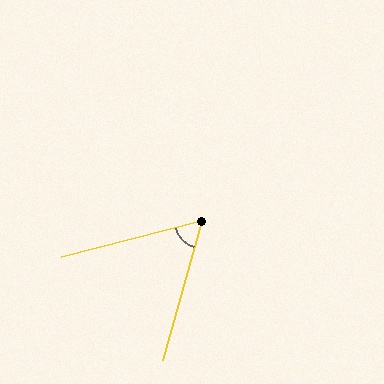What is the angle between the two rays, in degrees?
Approximately 60 degrees.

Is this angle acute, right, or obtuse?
It is acute.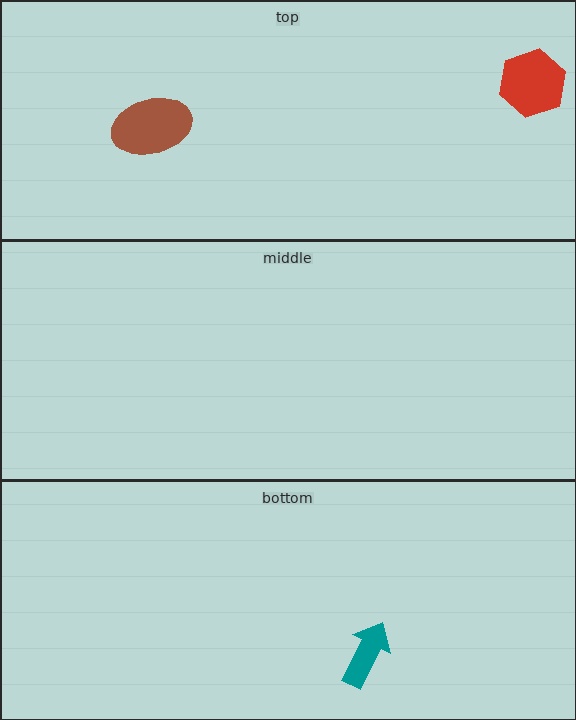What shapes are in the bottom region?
The teal arrow.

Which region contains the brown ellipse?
The top region.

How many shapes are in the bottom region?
1.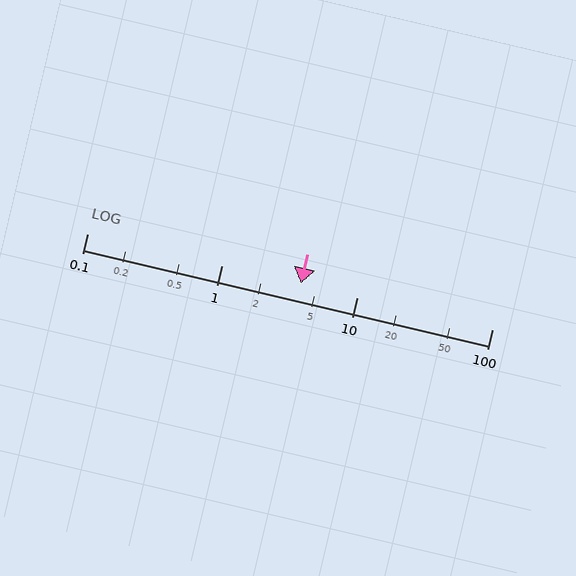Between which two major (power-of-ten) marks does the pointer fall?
The pointer is between 1 and 10.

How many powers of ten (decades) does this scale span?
The scale spans 3 decades, from 0.1 to 100.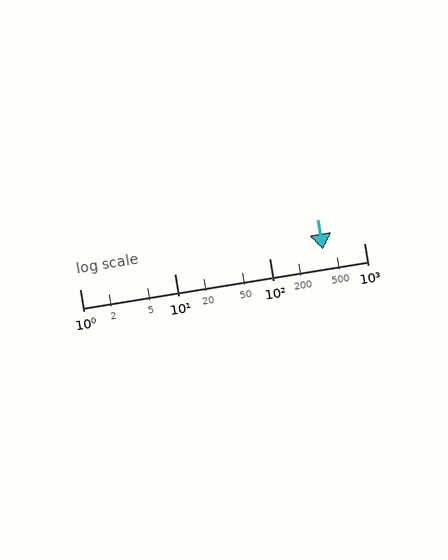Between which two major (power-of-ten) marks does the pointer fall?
The pointer is between 100 and 1000.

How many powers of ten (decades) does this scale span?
The scale spans 3 decades, from 1 to 1000.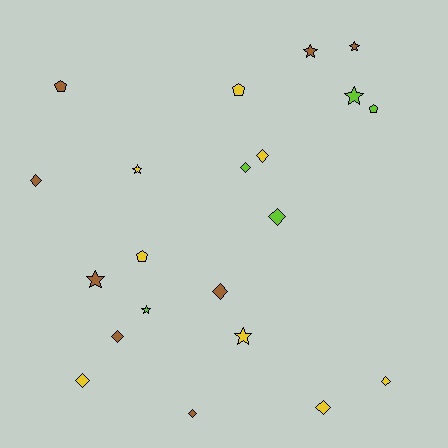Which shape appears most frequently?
Diamond, with 10 objects.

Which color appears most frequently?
Yellow, with 8 objects.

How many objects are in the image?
There are 21 objects.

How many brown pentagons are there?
There is 1 brown pentagon.